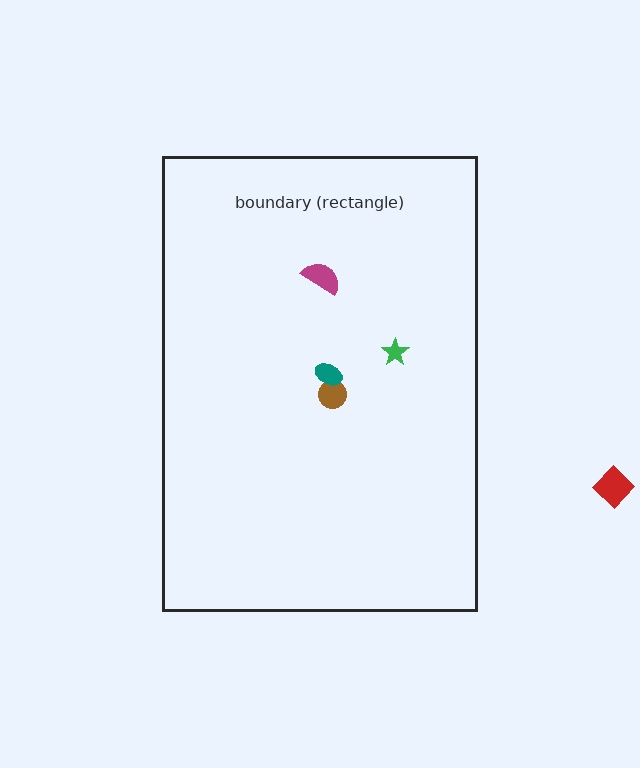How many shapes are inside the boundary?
4 inside, 1 outside.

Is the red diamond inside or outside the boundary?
Outside.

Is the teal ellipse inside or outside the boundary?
Inside.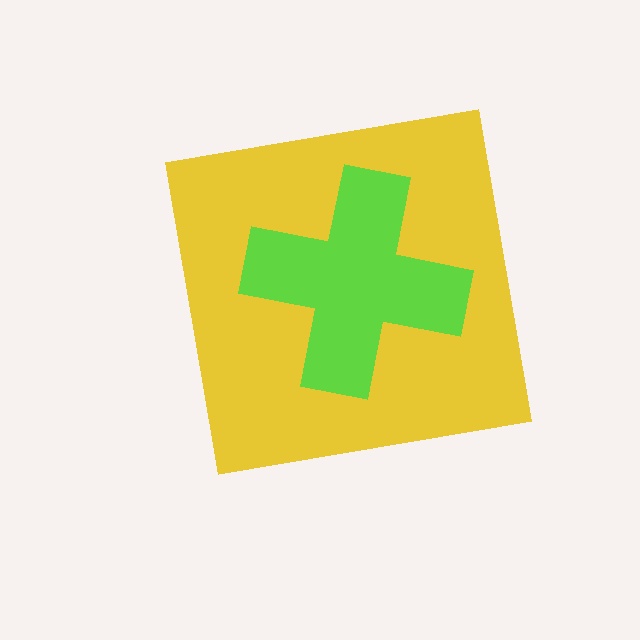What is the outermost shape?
The yellow square.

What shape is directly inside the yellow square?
The lime cross.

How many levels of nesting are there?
2.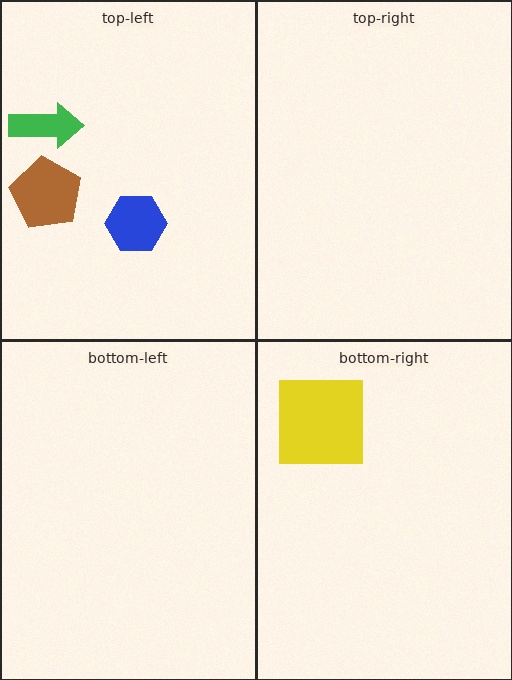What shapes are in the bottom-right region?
The yellow square.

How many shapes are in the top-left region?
3.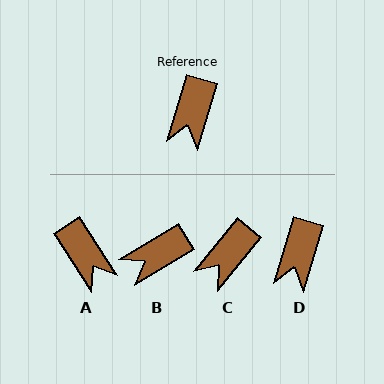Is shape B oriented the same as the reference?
No, it is off by about 42 degrees.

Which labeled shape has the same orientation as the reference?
D.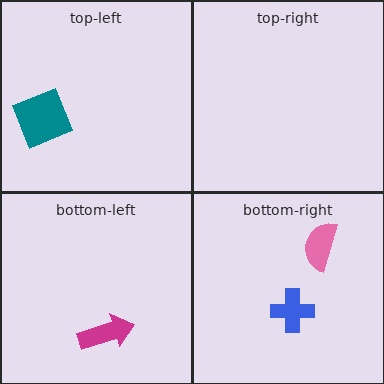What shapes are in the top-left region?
The teal diamond.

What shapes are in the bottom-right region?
The blue cross, the pink semicircle.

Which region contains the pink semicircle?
The bottom-right region.